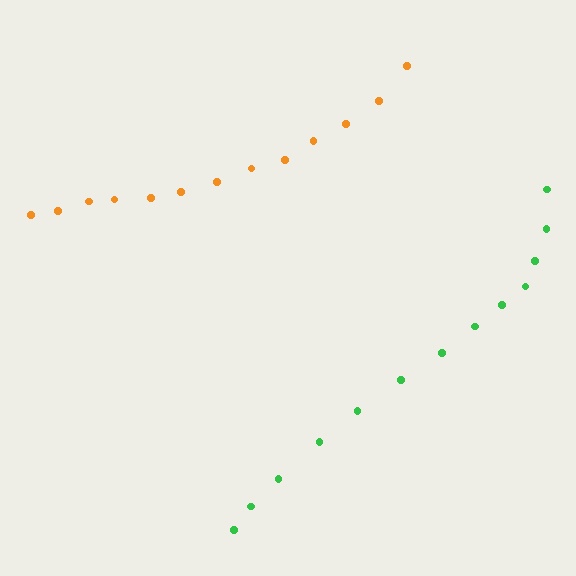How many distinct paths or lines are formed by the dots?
There are 2 distinct paths.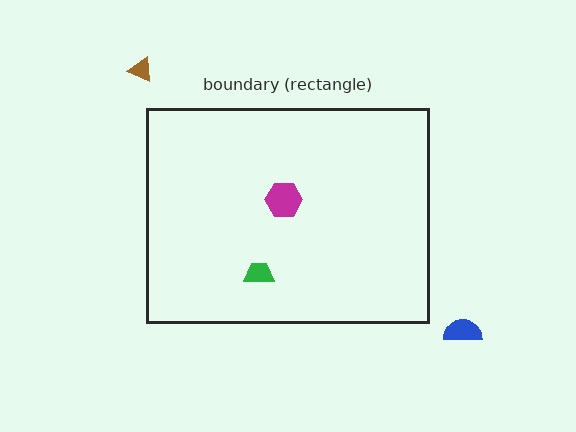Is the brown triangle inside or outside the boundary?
Outside.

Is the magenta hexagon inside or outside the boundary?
Inside.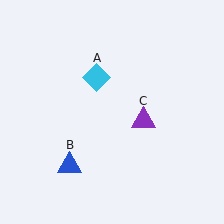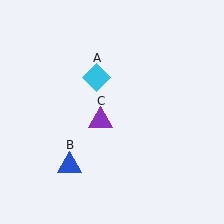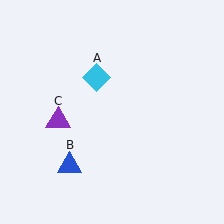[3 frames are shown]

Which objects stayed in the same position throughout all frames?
Cyan diamond (object A) and blue triangle (object B) remained stationary.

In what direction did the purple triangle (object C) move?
The purple triangle (object C) moved left.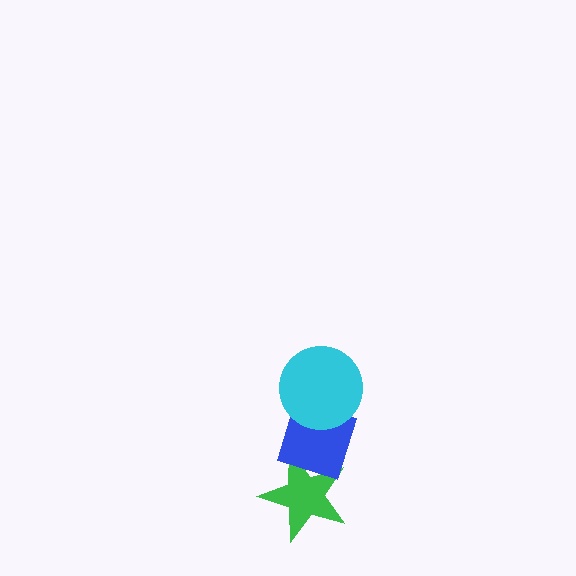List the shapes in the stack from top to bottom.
From top to bottom: the cyan circle, the blue diamond, the green star.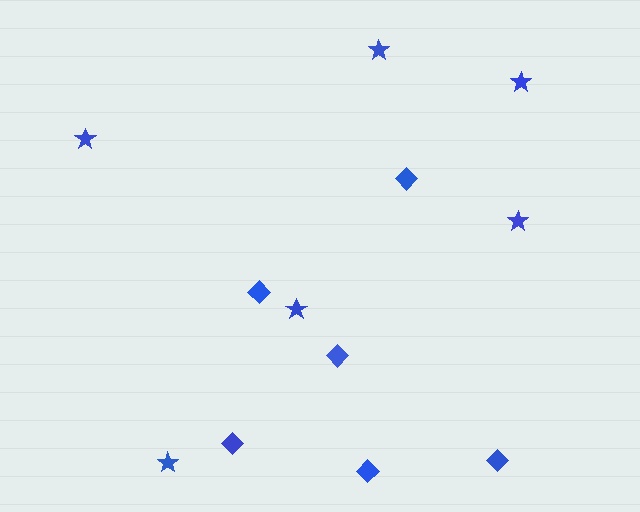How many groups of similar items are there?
There are 2 groups: one group of stars (6) and one group of diamonds (6).